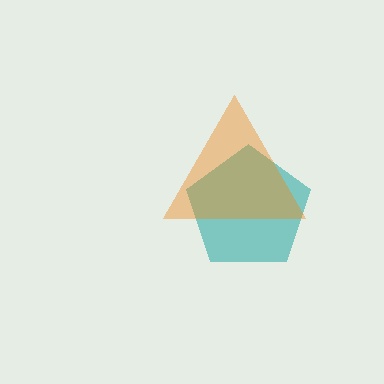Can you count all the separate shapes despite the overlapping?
Yes, there are 2 separate shapes.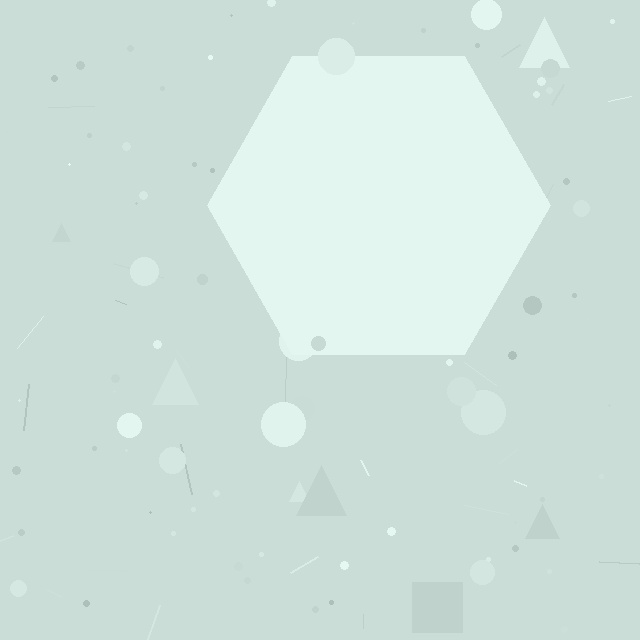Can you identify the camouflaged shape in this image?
The camouflaged shape is a hexagon.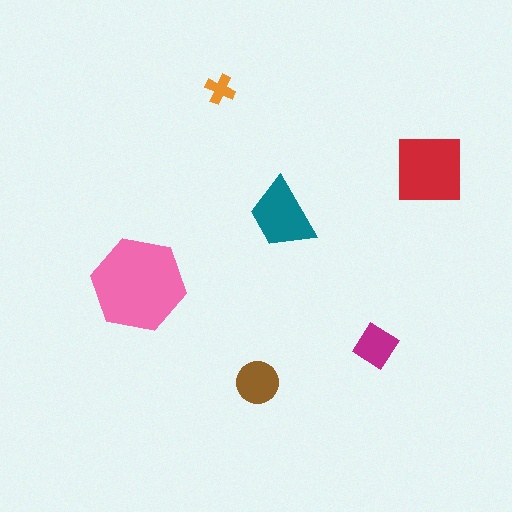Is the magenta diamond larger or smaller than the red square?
Smaller.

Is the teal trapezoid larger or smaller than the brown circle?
Larger.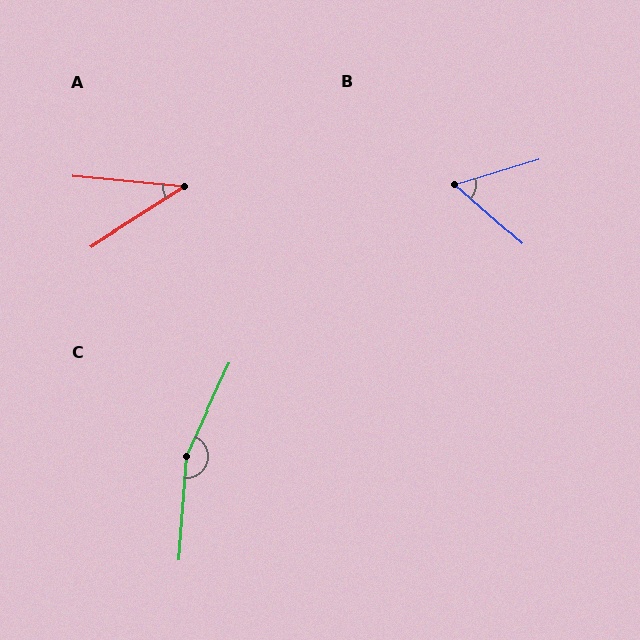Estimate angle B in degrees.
Approximately 58 degrees.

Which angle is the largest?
C, at approximately 160 degrees.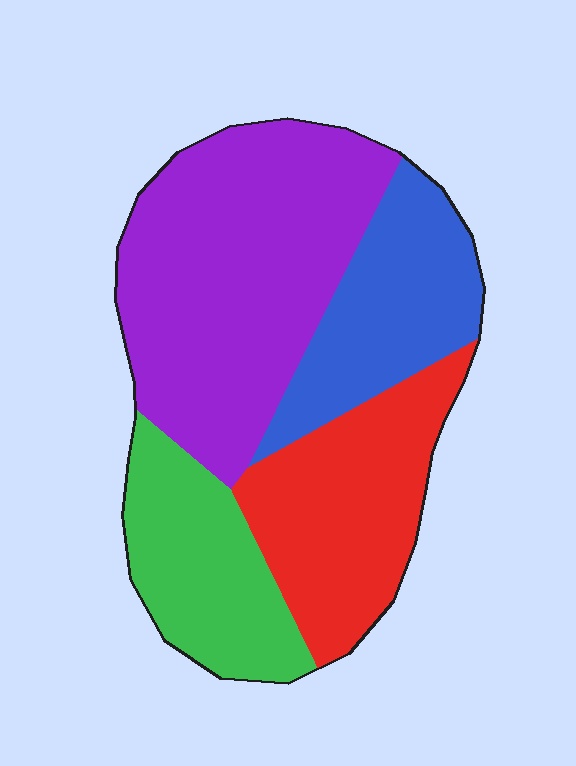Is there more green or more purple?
Purple.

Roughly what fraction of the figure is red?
Red takes up about one quarter (1/4) of the figure.